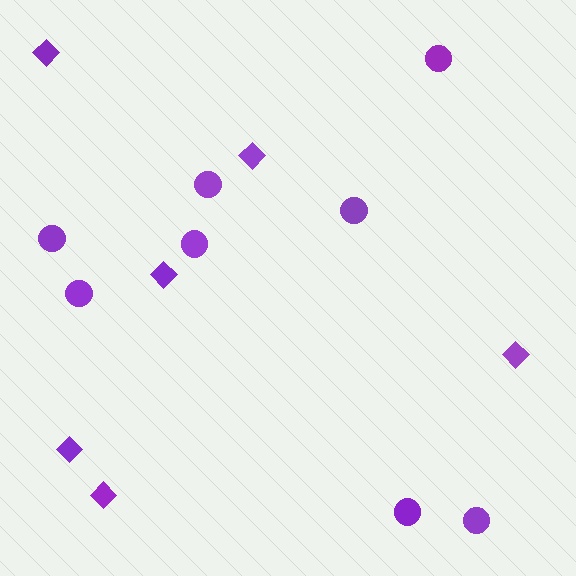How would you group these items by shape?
There are 2 groups: one group of diamonds (6) and one group of circles (8).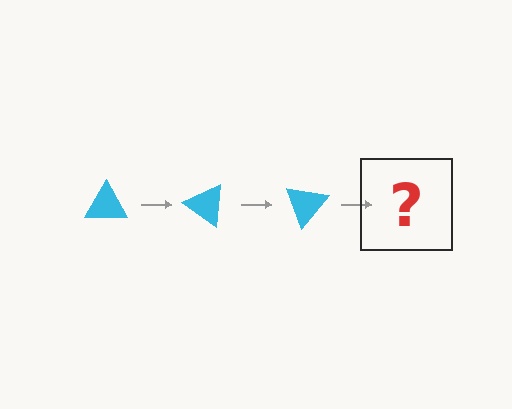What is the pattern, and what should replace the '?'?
The pattern is that the triangle rotates 35 degrees each step. The '?' should be a cyan triangle rotated 105 degrees.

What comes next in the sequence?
The next element should be a cyan triangle rotated 105 degrees.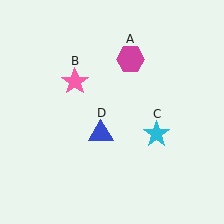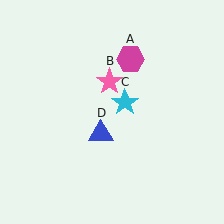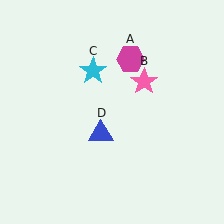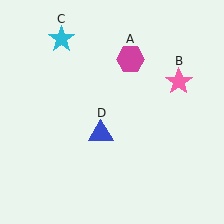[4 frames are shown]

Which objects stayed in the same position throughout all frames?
Magenta hexagon (object A) and blue triangle (object D) remained stationary.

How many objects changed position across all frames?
2 objects changed position: pink star (object B), cyan star (object C).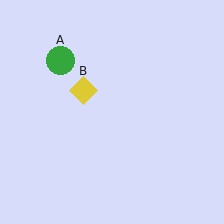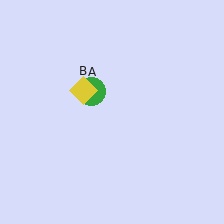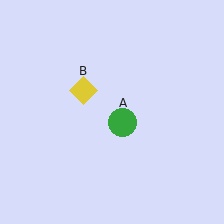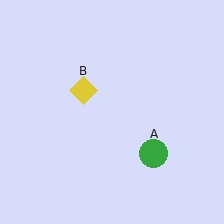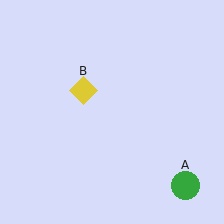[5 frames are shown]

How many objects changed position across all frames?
1 object changed position: green circle (object A).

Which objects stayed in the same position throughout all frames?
Yellow diamond (object B) remained stationary.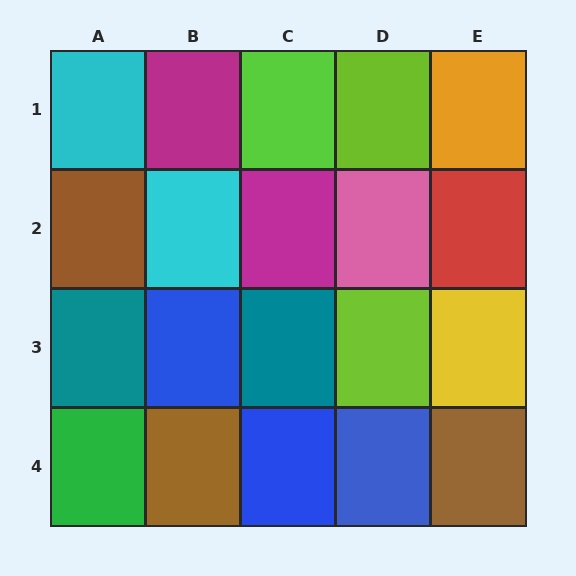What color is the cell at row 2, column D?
Pink.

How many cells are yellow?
1 cell is yellow.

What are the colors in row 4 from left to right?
Green, brown, blue, blue, brown.